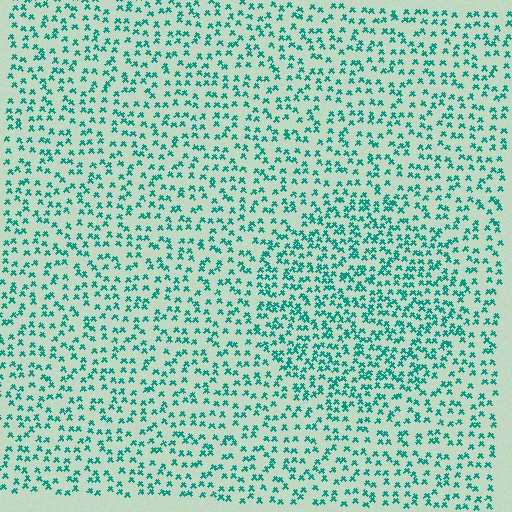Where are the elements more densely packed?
The elements are more densely packed inside the circle boundary.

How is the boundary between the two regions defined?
The boundary is defined by a change in element density (approximately 1.6x ratio). All elements are the same color, size, and shape.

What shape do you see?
I see a circle.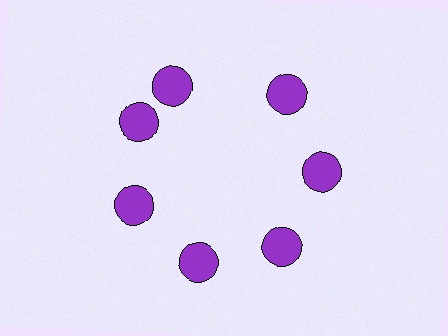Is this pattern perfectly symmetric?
No. The 7 purple circles are arranged in a ring, but one element near the 12 o'clock position is rotated out of alignment along the ring, breaking the 7-fold rotational symmetry.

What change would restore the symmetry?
The symmetry would be restored by rotating it back into even spacing with its neighbors so that all 7 circles sit at equal angles and equal distance from the center.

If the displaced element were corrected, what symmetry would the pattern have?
It would have 7-fold rotational symmetry — the pattern would map onto itself every 51 degrees.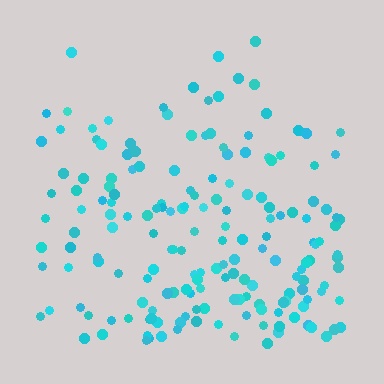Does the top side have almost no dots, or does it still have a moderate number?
Still a moderate number, just noticeably fewer than the bottom.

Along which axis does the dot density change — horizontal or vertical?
Vertical.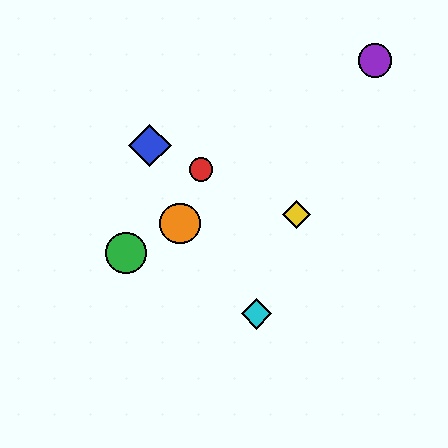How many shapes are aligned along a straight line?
3 shapes (the red circle, the blue diamond, the yellow diamond) are aligned along a straight line.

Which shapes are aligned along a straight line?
The red circle, the blue diamond, the yellow diamond are aligned along a straight line.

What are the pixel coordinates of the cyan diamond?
The cyan diamond is at (256, 314).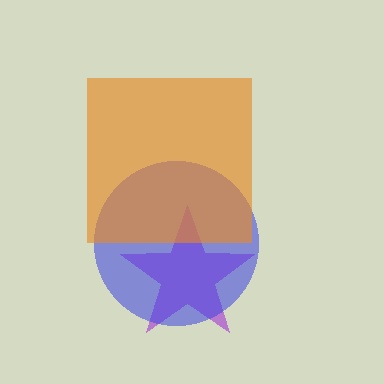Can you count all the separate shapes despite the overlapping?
Yes, there are 3 separate shapes.